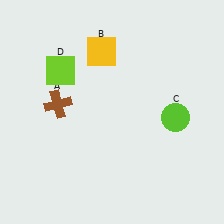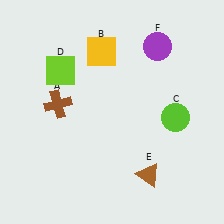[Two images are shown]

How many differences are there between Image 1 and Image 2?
There are 2 differences between the two images.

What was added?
A brown triangle (E), a purple circle (F) were added in Image 2.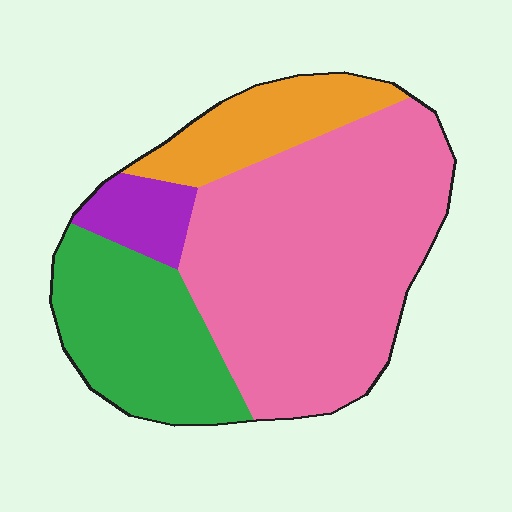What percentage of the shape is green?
Green takes up about one quarter (1/4) of the shape.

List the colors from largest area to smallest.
From largest to smallest: pink, green, orange, purple.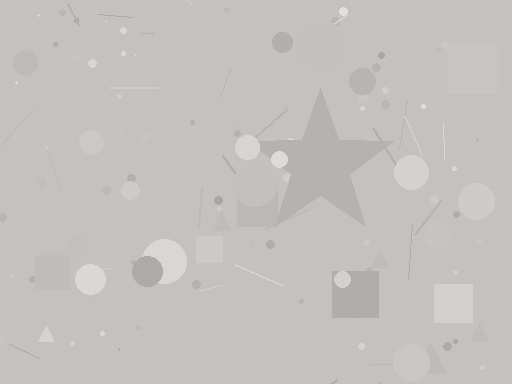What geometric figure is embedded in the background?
A star is embedded in the background.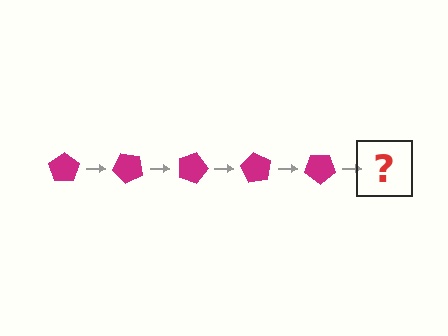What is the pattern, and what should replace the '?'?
The pattern is that the pentagon rotates 45 degrees each step. The '?' should be a magenta pentagon rotated 225 degrees.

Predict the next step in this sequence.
The next step is a magenta pentagon rotated 225 degrees.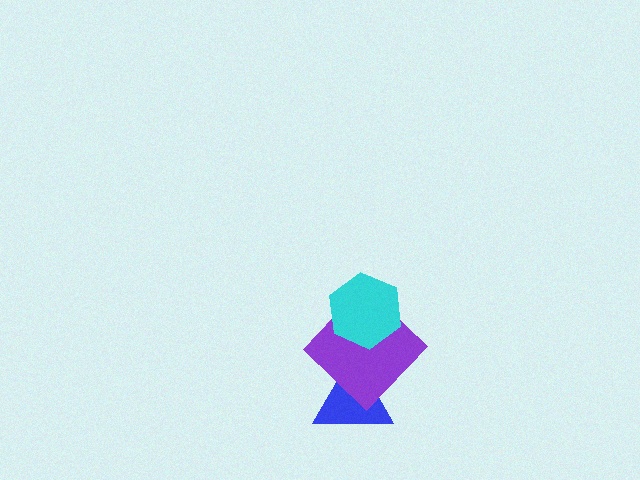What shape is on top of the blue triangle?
The purple diamond is on top of the blue triangle.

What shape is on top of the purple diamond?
The cyan hexagon is on top of the purple diamond.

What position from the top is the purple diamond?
The purple diamond is 2nd from the top.